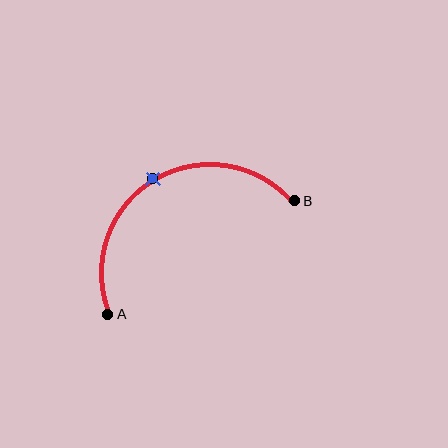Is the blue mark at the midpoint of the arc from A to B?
Yes. The blue mark lies on the arc at equal arc-length from both A and B — it is the arc midpoint.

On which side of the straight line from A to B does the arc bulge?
The arc bulges above the straight line connecting A and B.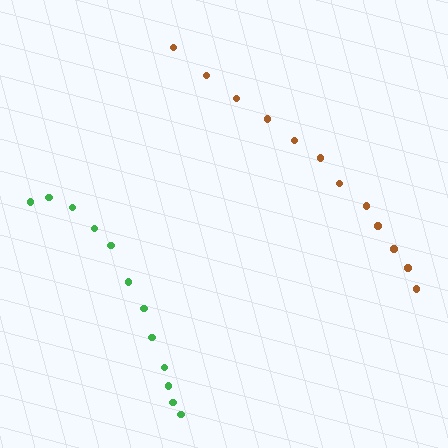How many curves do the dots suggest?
There are 2 distinct paths.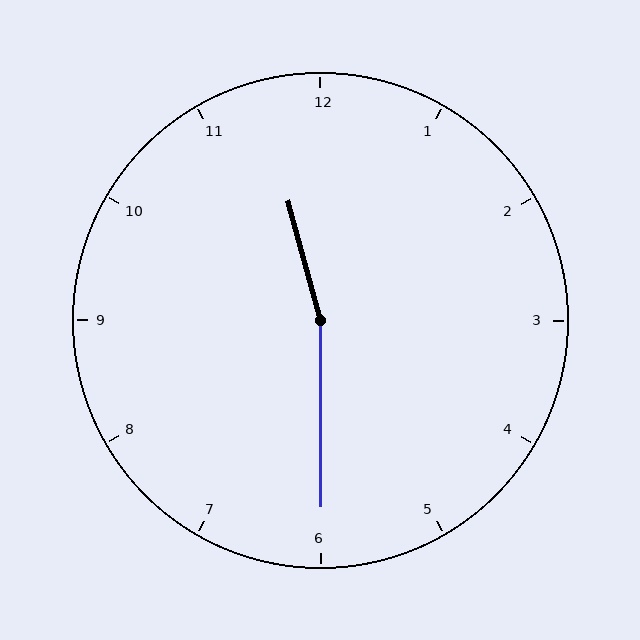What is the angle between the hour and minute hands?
Approximately 165 degrees.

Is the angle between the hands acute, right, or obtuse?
It is obtuse.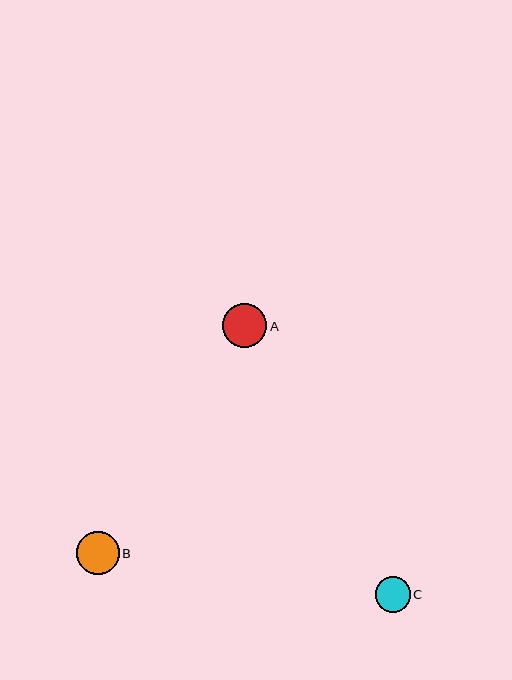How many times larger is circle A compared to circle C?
Circle A is approximately 1.3 times the size of circle C.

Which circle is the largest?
Circle A is the largest with a size of approximately 44 pixels.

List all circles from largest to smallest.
From largest to smallest: A, B, C.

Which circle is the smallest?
Circle C is the smallest with a size of approximately 35 pixels.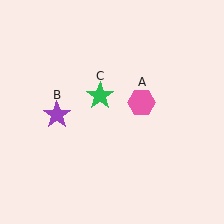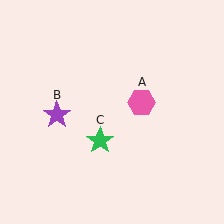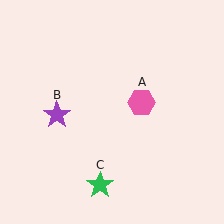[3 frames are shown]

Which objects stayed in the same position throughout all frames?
Pink hexagon (object A) and purple star (object B) remained stationary.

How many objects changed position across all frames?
1 object changed position: green star (object C).